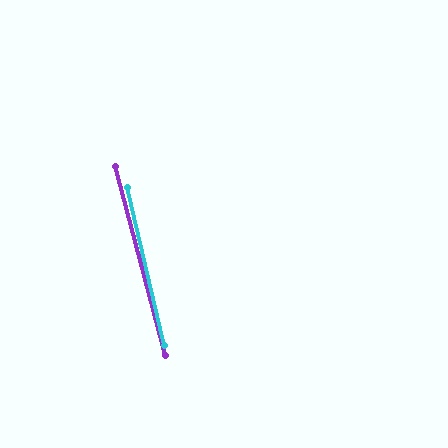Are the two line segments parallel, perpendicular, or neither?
Parallel — their directions differ by only 1.4°.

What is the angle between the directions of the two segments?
Approximately 1 degree.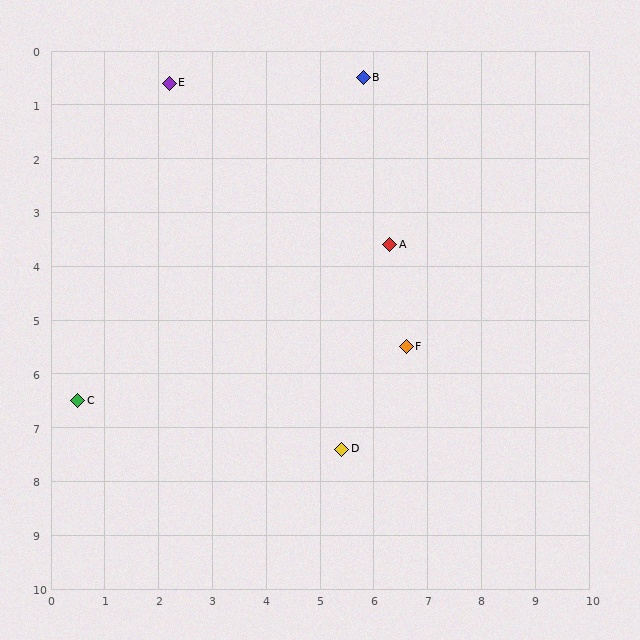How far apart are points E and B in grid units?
Points E and B are about 3.6 grid units apart.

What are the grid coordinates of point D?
Point D is at approximately (5.4, 7.4).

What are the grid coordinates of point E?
Point E is at approximately (2.2, 0.6).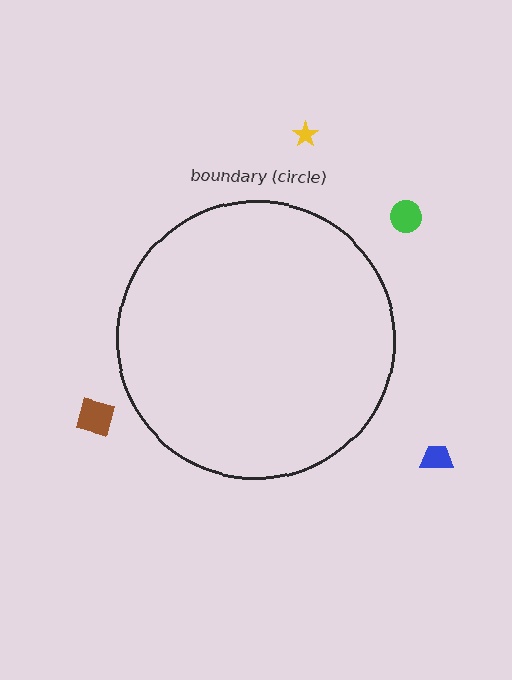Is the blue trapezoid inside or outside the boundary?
Outside.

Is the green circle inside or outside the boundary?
Outside.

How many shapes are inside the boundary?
0 inside, 4 outside.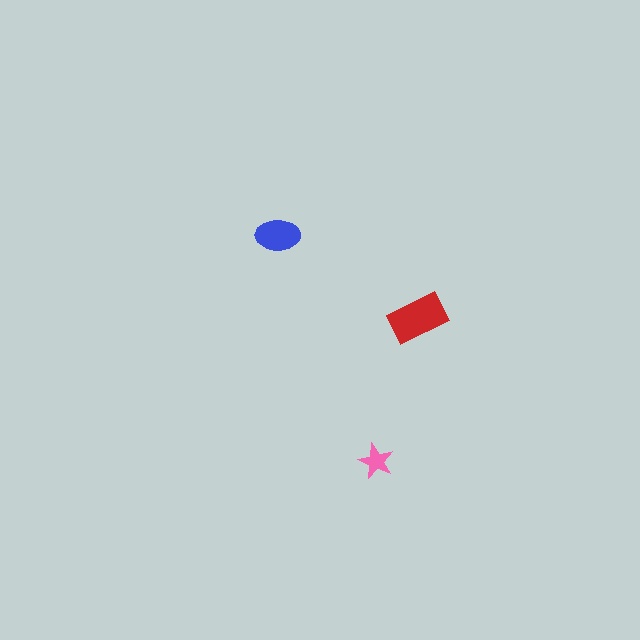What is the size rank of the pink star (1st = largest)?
3rd.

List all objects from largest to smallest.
The red rectangle, the blue ellipse, the pink star.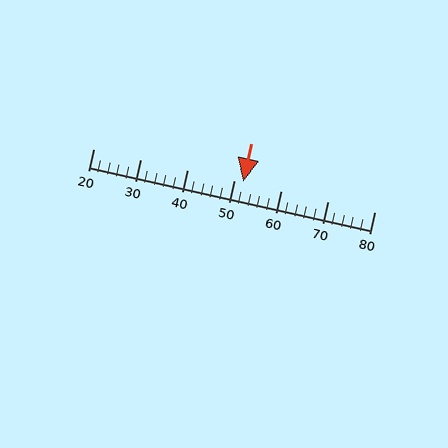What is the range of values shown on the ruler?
The ruler shows values from 20 to 80.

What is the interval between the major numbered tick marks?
The major tick marks are spaced 10 units apart.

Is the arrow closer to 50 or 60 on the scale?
The arrow is closer to 50.